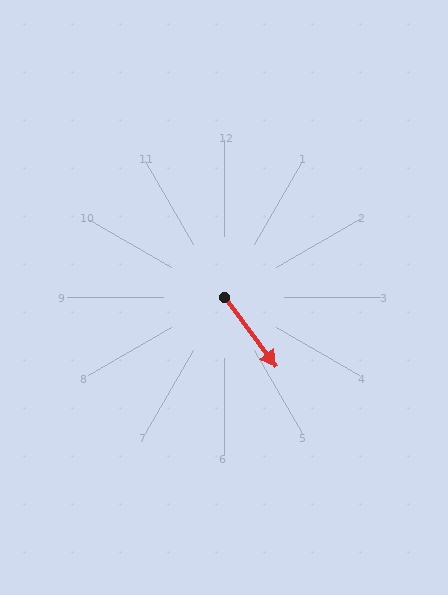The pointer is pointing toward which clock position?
Roughly 5 o'clock.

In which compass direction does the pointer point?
Southeast.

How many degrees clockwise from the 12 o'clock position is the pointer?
Approximately 143 degrees.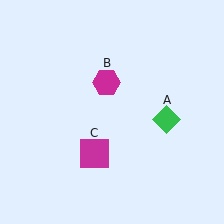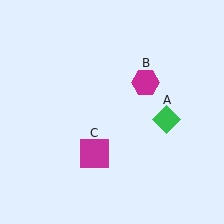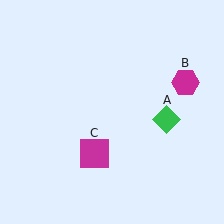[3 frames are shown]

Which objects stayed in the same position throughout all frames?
Green diamond (object A) and magenta square (object C) remained stationary.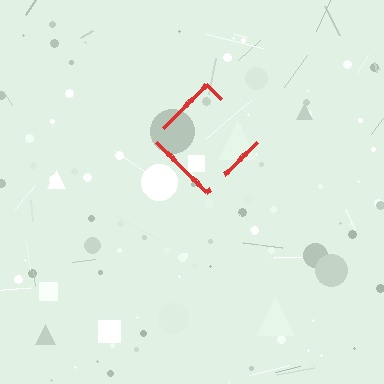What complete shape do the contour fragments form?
The contour fragments form a diamond.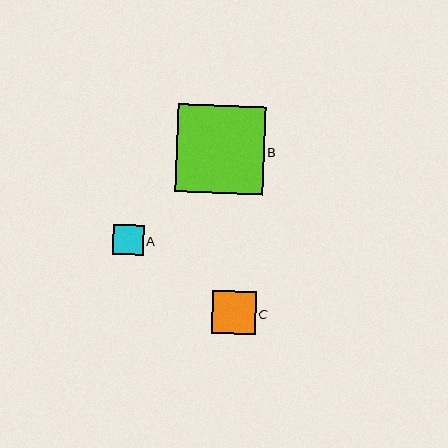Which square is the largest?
Square B is the largest with a size of approximately 88 pixels.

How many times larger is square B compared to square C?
Square B is approximately 2.0 times the size of square C.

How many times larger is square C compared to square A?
Square C is approximately 1.4 times the size of square A.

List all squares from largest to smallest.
From largest to smallest: B, C, A.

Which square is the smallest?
Square A is the smallest with a size of approximately 30 pixels.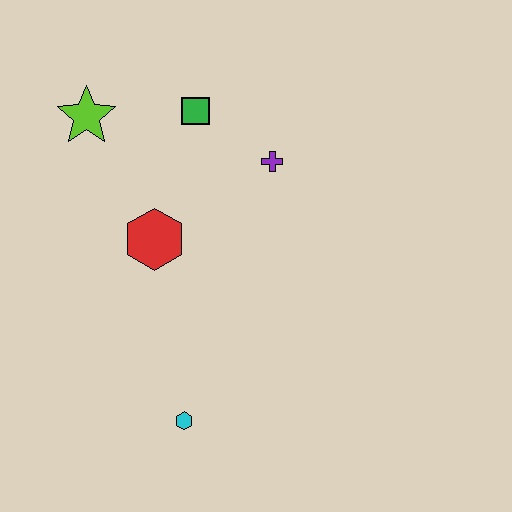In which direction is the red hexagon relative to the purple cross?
The red hexagon is to the left of the purple cross.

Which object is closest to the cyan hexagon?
The red hexagon is closest to the cyan hexagon.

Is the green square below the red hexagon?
No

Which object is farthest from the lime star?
The cyan hexagon is farthest from the lime star.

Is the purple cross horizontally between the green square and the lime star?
No